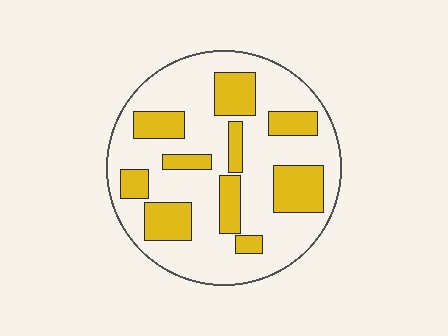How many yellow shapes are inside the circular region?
10.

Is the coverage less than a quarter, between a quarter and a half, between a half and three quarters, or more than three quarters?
Between a quarter and a half.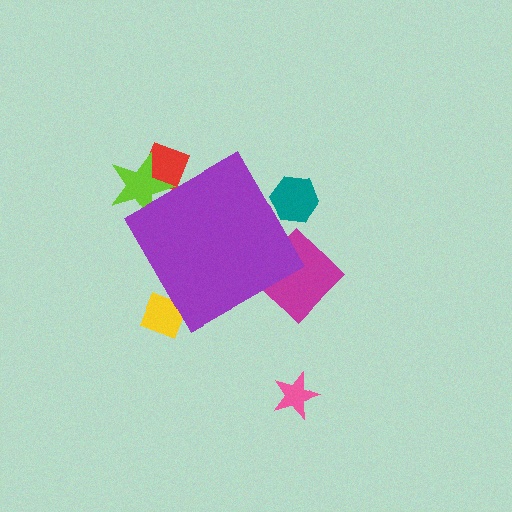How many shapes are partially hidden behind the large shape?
5 shapes are partially hidden.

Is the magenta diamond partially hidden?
Yes, the magenta diamond is partially hidden behind the purple diamond.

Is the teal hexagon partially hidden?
Yes, the teal hexagon is partially hidden behind the purple diamond.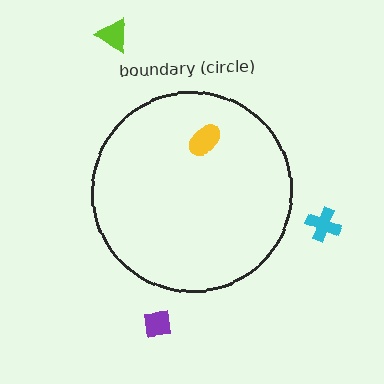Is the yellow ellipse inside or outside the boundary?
Inside.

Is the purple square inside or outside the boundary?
Outside.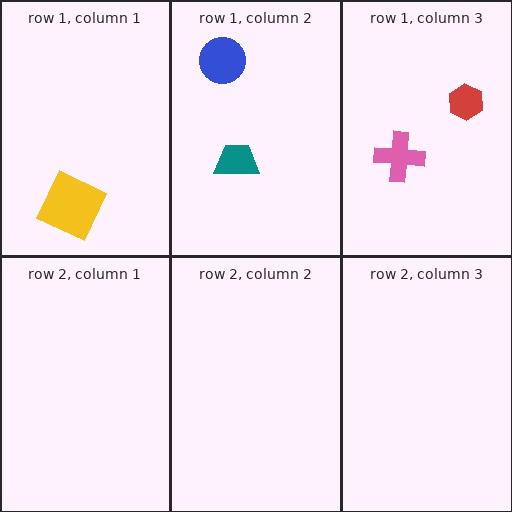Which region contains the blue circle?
The row 1, column 2 region.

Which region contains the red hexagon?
The row 1, column 3 region.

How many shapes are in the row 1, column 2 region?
2.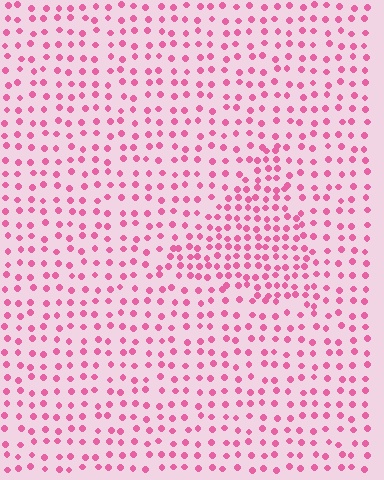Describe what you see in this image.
The image contains small pink elements arranged at two different densities. A triangle-shaped region is visible where the elements are more densely packed than the surrounding area.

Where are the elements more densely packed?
The elements are more densely packed inside the triangle boundary.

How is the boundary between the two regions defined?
The boundary is defined by a change in element density (approximately 1.8x ratio). All elements are the same color, size, and shape.